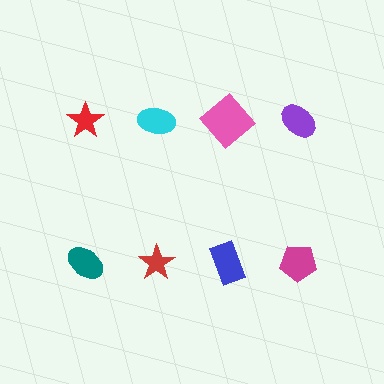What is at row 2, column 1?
A teal ellipse.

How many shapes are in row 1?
4 shapes.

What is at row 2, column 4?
A magenta pentagon.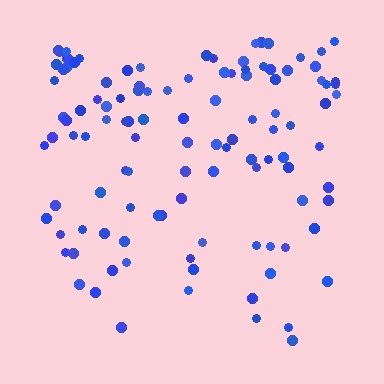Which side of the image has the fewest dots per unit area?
The bottom.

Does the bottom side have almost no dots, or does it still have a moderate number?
Still a moderate number, just noticeably fewer than the top.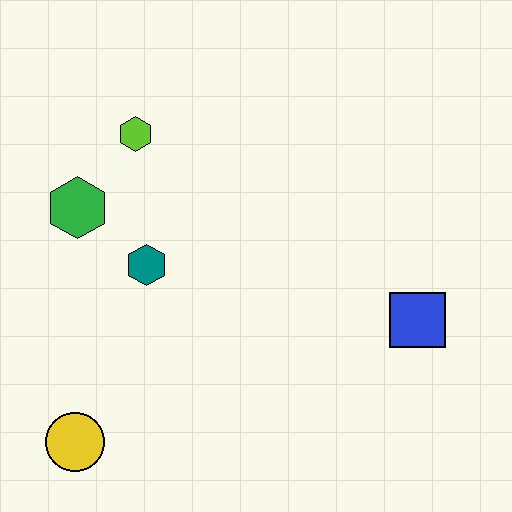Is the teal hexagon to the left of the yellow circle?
No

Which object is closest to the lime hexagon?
The green hexagon is closest to the lime hexagon.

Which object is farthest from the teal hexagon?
The blue square is farthest from the teal hexagon.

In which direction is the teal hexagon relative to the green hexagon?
The teal hexagon is to the right of the green hexagon.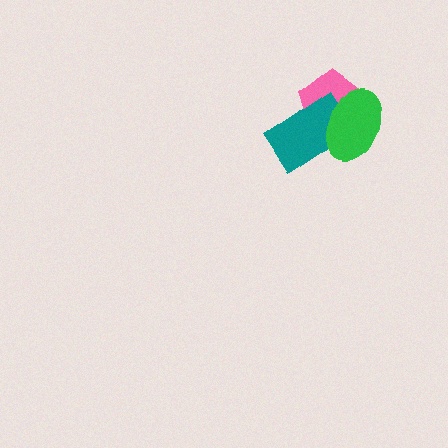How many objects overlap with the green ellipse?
2 objects overlap with the green ellipse.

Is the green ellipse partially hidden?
No, no other shape covers it.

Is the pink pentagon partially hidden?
Yes, it is partially covered by another shape.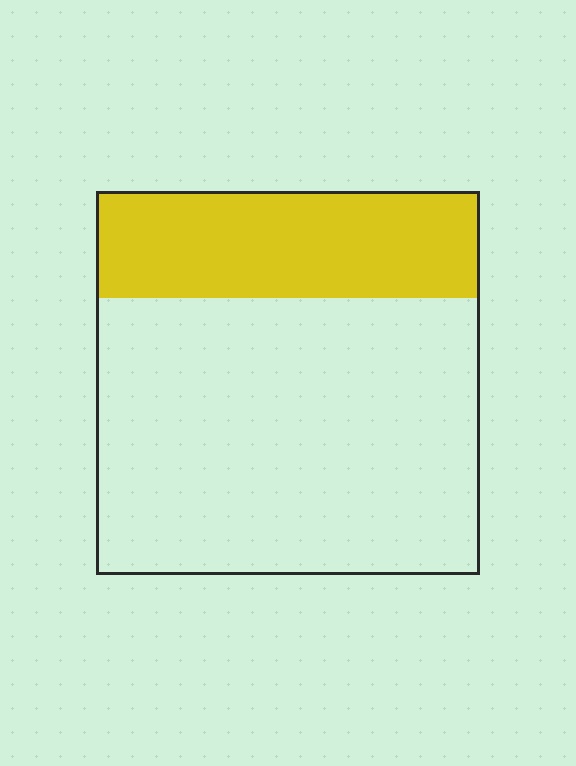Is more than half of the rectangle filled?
No.